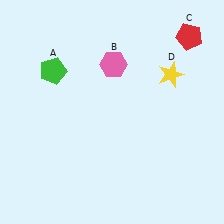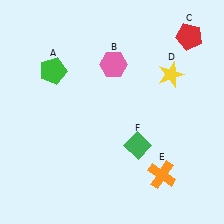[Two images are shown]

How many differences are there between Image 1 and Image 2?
There are 2 differences between the two images.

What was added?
An orange cross (E), a green diamond (F) were added in Image 2.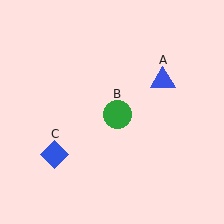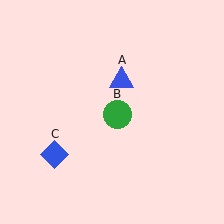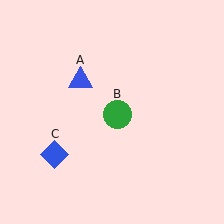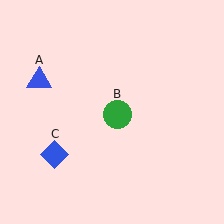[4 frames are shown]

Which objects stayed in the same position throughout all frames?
Green circle (object B) and blue diamond (object C) remained stationary.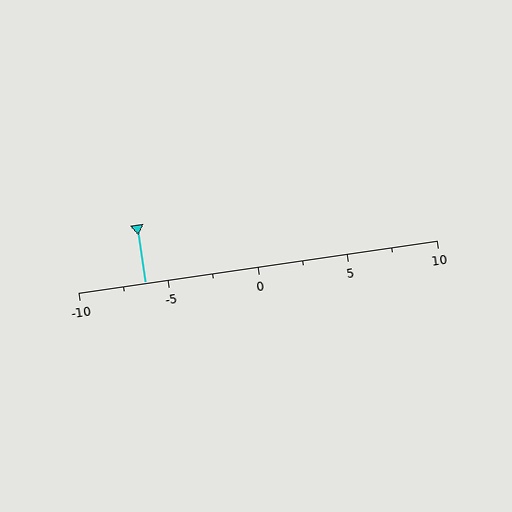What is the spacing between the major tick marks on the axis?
The major ticks are spaced 5 apart.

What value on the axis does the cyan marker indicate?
The marker indicates approximately -6.2.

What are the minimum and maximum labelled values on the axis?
The axis runs from -10 to 10.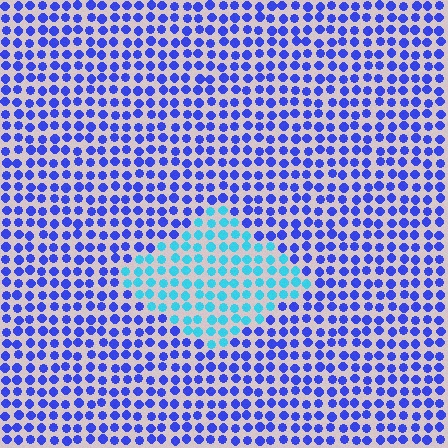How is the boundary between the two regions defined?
The boundary is defined purely by a slight shift in hue (about 48 degrees). Spacing, size, and orientation are identical on both sides.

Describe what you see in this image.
The image is filled with small blue elements in a uniform arrangement. A diamond-shaped region is visible where the elements are tinted to a slightly different hue, forming a subtle color boundary.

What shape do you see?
I see a diamond.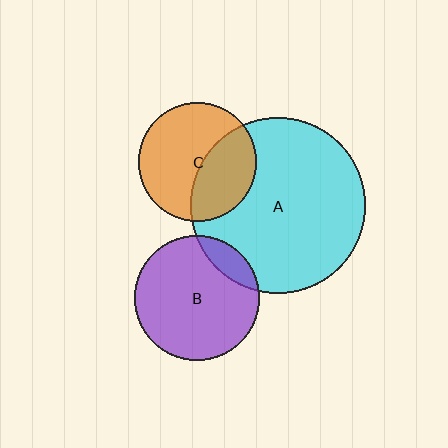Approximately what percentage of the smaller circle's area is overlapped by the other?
Approximately 15%.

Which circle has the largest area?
Circle A (cyan).